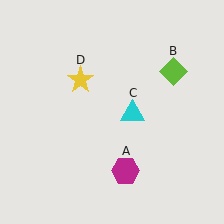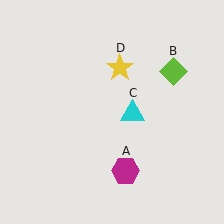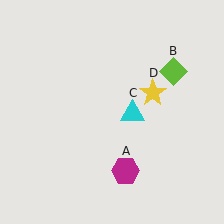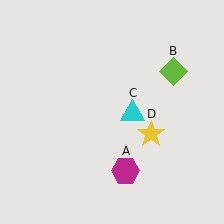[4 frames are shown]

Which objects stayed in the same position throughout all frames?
Magenta hexagon (object A) and lime diamond (object B) and cyan triangle (object C) remained stationary.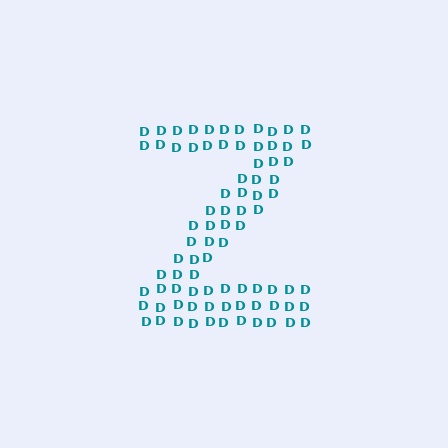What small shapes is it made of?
It is made of small letter D's.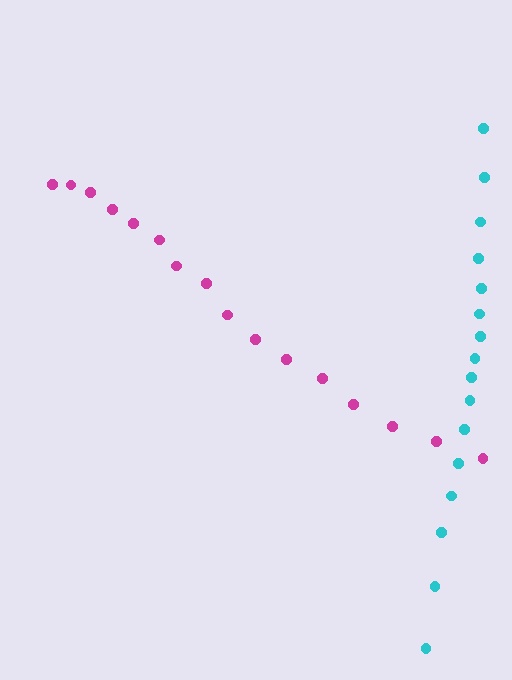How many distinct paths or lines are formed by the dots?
There are 2 distinct paths.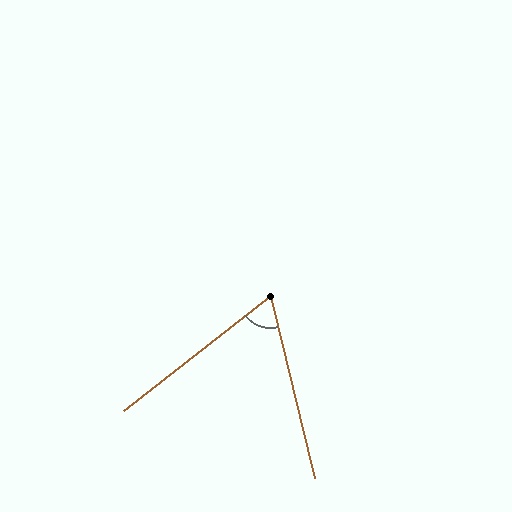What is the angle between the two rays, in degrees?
Approximately 66 degrees.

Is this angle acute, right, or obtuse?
It is acute.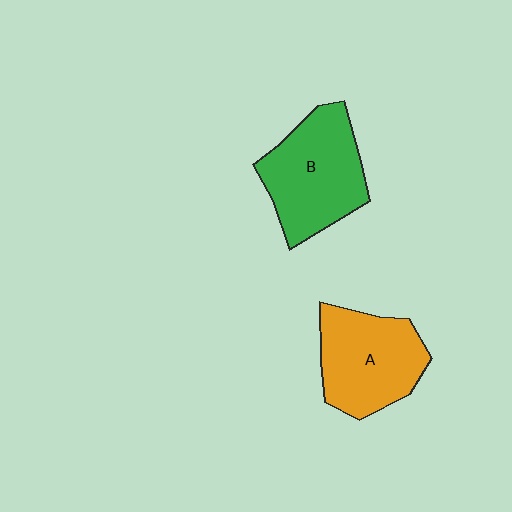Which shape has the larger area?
Shape B (green).